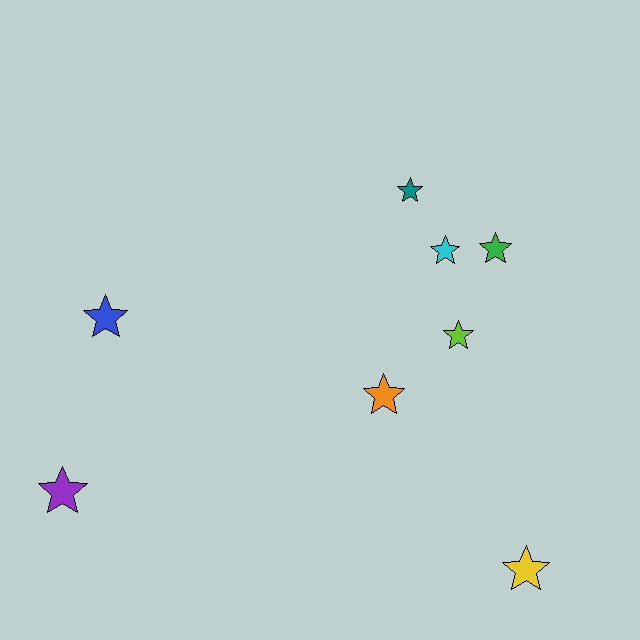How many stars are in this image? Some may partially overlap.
There are 8 stars.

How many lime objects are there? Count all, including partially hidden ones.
There is 1 lime object.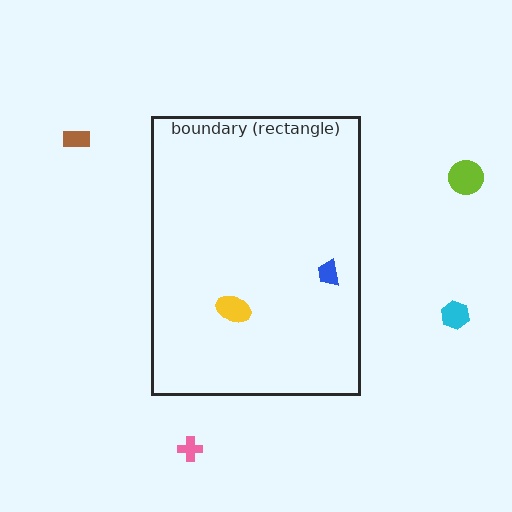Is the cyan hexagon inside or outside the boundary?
Outside.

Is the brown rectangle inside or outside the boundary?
Outside.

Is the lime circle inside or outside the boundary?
Outside.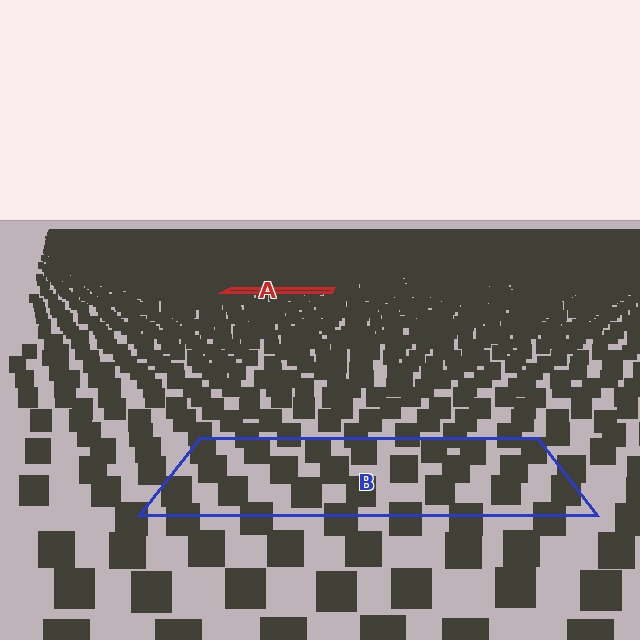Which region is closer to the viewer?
Region B is closer. The texture elements there are larger and more spread out.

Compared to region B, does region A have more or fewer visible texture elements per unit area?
Region A has more texture elements per unit area — they are packed more densely because it is farther away.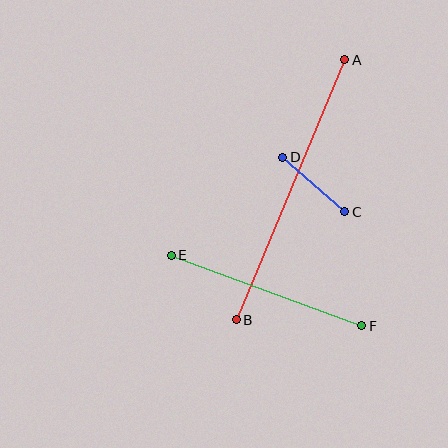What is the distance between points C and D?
The distance is approximately 82 pixels.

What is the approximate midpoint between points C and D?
The midpoint is at approximately (314, 185) pixels.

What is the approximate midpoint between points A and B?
The midpoint is at approximately (291, 190) pixels.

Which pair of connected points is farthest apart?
Points A and B are farthest apart.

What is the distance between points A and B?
The distance is approximately 282 pixels.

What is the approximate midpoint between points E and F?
The midpoint is at approximately (266, 291) pixels.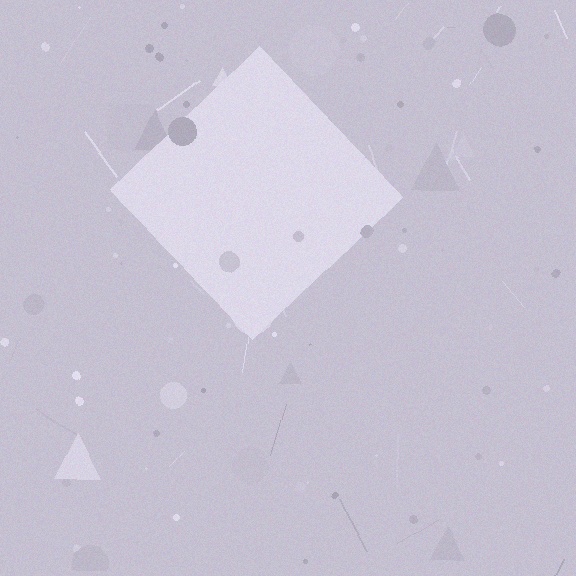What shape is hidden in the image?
A diamond is hidden in the image.